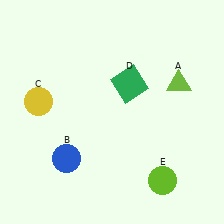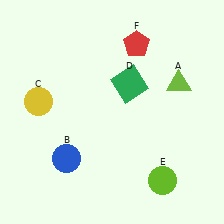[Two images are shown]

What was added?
A red pentagon (F) was added in Image 2.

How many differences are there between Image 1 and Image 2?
There is 1 difference between the two images.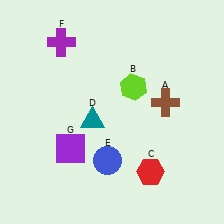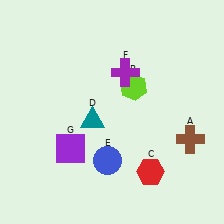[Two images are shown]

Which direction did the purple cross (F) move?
The purple cross (F) moved right.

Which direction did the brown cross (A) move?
The brown cross (A) moved down.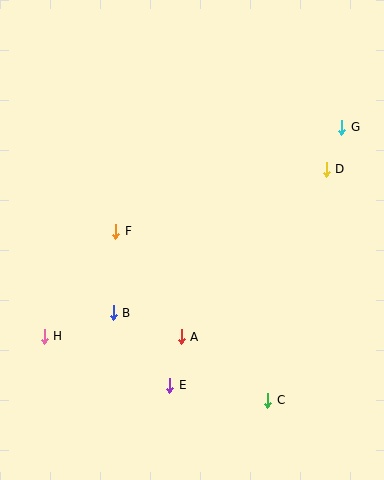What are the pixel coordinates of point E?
Point E is at (170, 385).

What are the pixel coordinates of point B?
Point B is at (113, 313).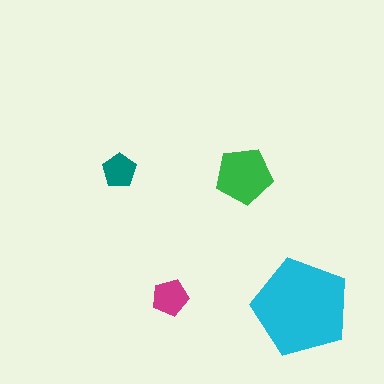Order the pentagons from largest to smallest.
the cyan one, the green one, the magenta one, the teal one.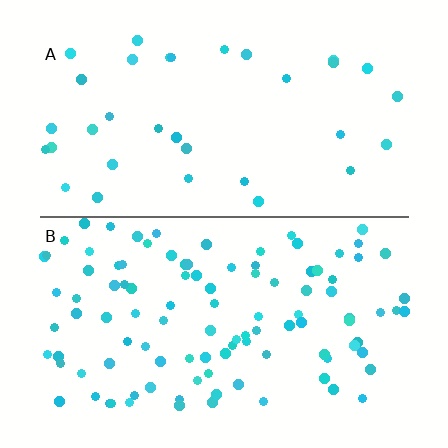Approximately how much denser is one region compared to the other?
Approximately 3.1× — region B over region A.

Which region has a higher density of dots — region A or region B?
B (the bottom).